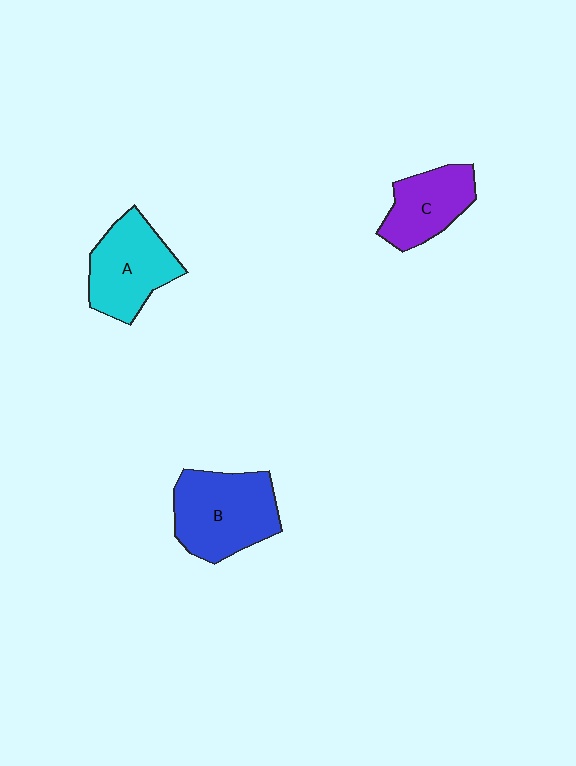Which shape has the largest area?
Shape B (blue).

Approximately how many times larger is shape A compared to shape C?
Approximately 1.2 times.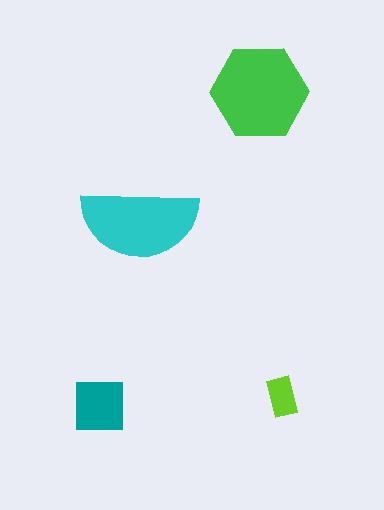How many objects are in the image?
There are 4 objects in the image.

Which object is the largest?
The green hexagon.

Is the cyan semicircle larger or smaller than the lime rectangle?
Larger.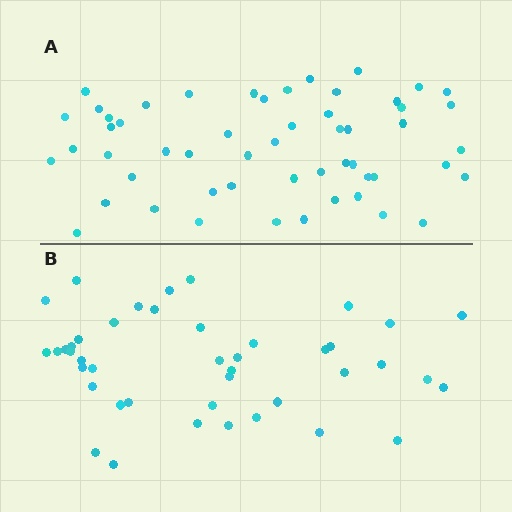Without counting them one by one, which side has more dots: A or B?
Region A (the top region) has more dots.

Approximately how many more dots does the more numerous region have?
Region A has roughly 12 or so more dots than region B.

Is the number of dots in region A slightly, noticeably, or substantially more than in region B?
Region A has noticeably more, but not dramatically so. The ratio is roughly 1.3 to 1.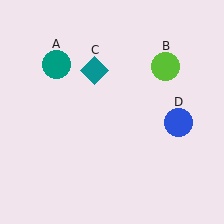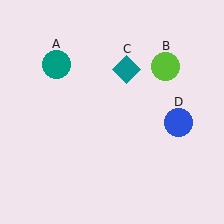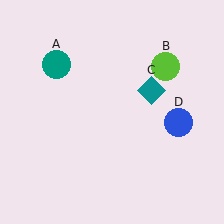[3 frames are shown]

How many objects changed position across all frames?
1 object changed position: teal diamond (object C).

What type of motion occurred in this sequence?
The teal diamond (object C) rotated clockwise around the center of the scene.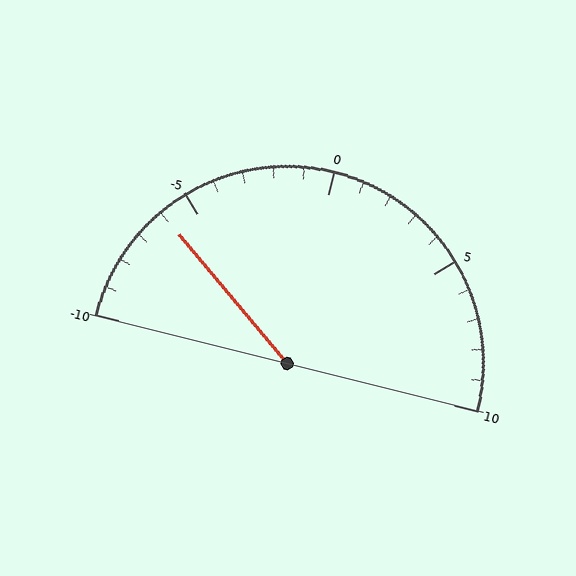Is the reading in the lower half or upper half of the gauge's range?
The reading is in the lower half of the range (-10 to 10).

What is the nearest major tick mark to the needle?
The nearest major tick mark is -5.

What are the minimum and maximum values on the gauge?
The gauge ranges from -10 to 10.